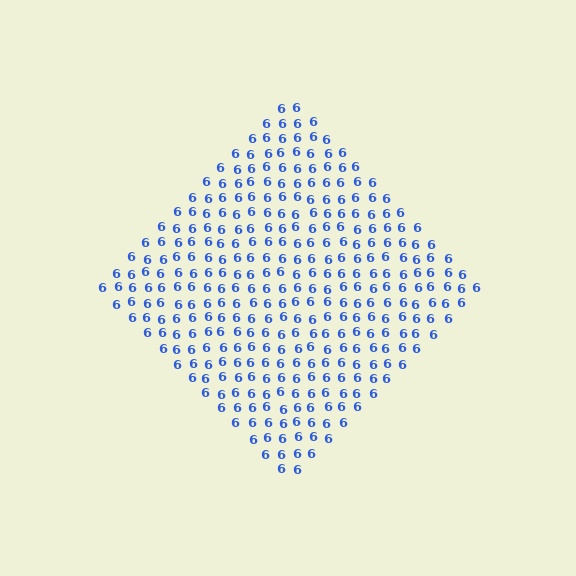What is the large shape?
The large shape is a diamond.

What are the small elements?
The small elements are digit 6's.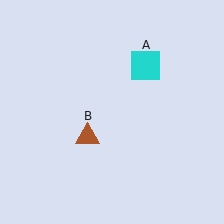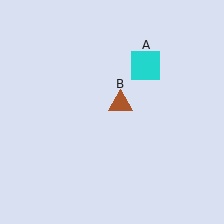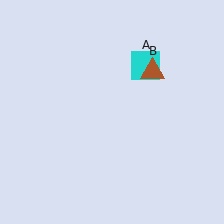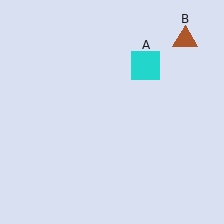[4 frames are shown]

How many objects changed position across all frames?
1 object changed position: brown triangle (object B).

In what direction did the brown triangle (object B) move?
The brown triangle (object B) moved up and to the right.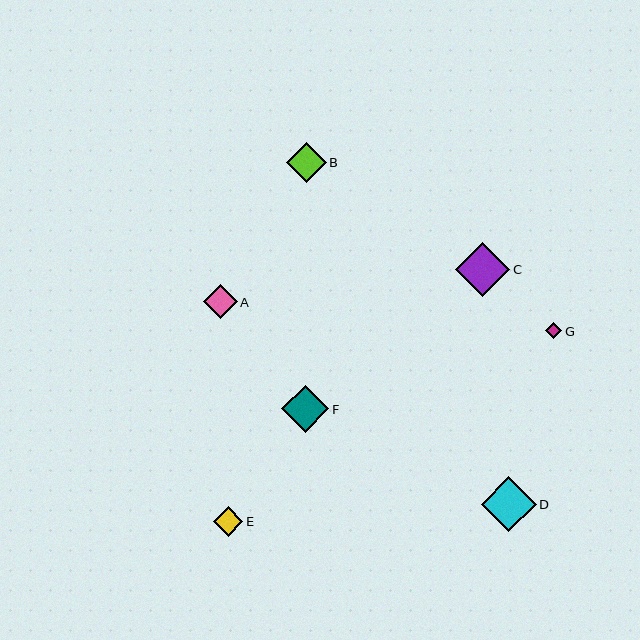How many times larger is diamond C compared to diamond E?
Diamond C is approximately 1.8 times the size of diamond E.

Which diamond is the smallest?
Diamond G is the smallest with a size of approximately 16 pixels.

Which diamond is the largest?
Diamond D is the largest with a size of approximately 55 pixels.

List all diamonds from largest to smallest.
From largest to smallest: D, C, F, B, A, E, G.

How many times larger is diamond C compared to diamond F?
Diamond C is approximately 1.1 times the size of diamond F.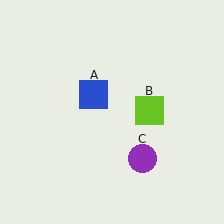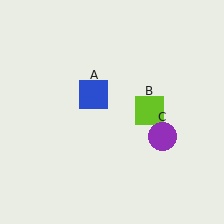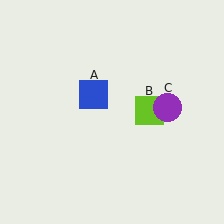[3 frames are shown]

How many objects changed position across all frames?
1 object changed position: purple circle (object C).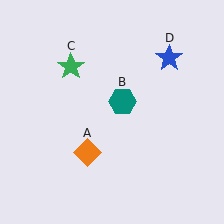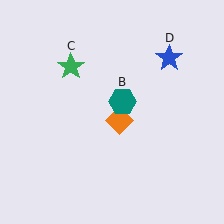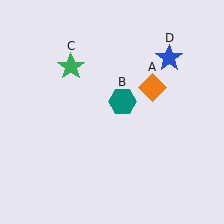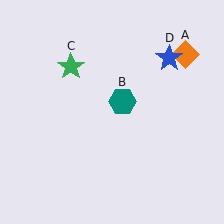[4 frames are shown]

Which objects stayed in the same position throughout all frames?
Teal hexagon (object B) and green star (object C) and blue star (object D) remained stationary.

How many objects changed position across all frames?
1 object changed position: orange diamond (object A).